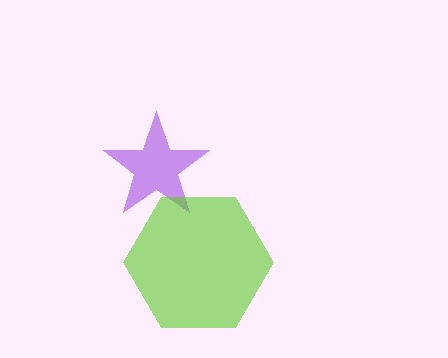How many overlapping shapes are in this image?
There are 2 overlapping shapes in the image.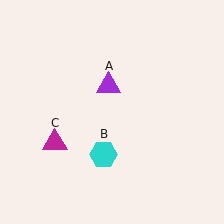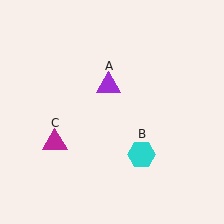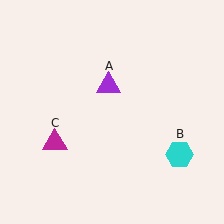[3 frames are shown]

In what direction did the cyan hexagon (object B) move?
The cyan hexagon (object B) moved right.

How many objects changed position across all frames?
1 object changed position: cyan hexagon (object B).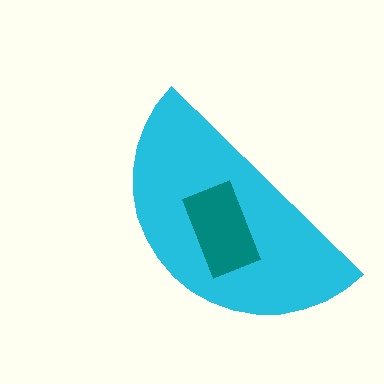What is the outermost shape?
The cyan semicircle.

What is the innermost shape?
The teal rectangle.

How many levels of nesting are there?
2.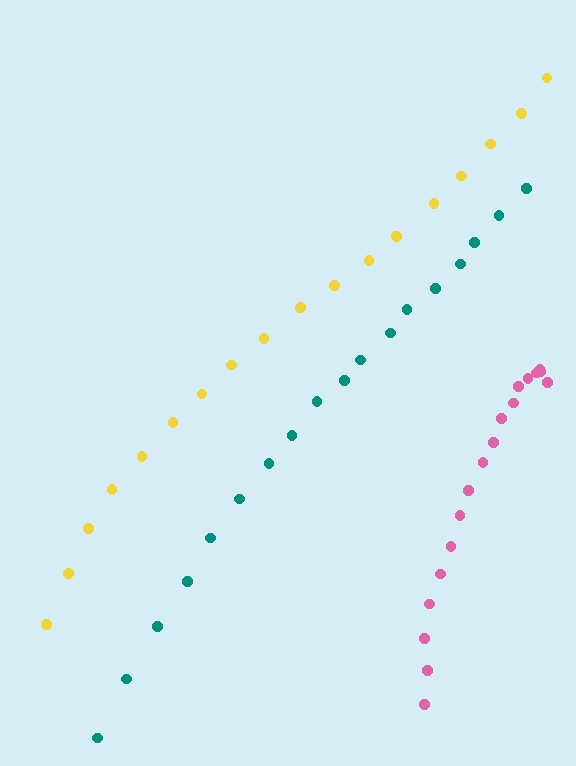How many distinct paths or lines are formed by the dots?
There are 3 distinct paths.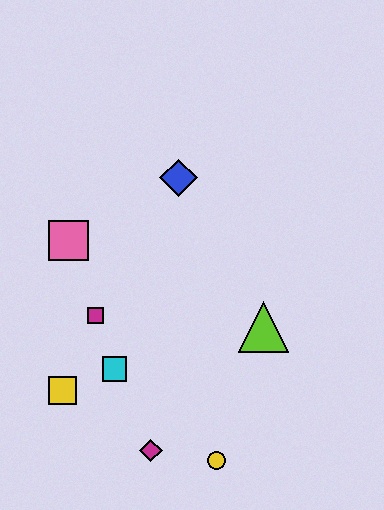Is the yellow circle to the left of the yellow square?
No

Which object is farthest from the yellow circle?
The blue diamond is farthest from the yellow circle.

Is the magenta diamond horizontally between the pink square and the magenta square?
No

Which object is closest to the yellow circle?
The magenta diamond is closest to the yellow circle.